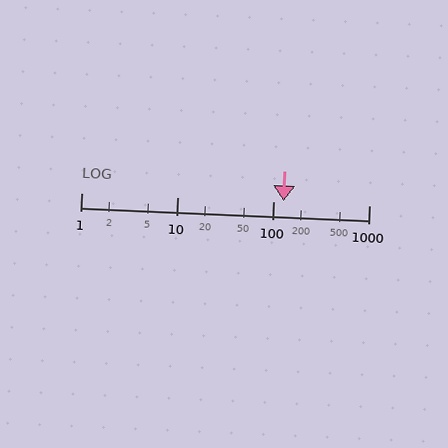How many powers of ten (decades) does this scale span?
The scale spans 3 decades, from 1 to 1000.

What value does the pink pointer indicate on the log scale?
The pointer indicates approximately 130.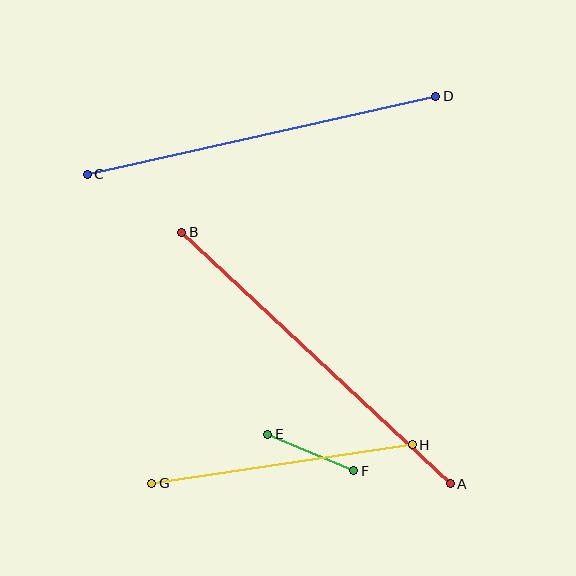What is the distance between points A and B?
The distance is approximately 368 pixels.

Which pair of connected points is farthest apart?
Points A and B are farthest apart.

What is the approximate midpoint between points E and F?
The midpoint is at approximately (311, 452) pixels.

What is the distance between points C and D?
The distance is approximately 357 pixels.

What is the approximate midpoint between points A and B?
The midpoint is at approximately (316, 358) pixels.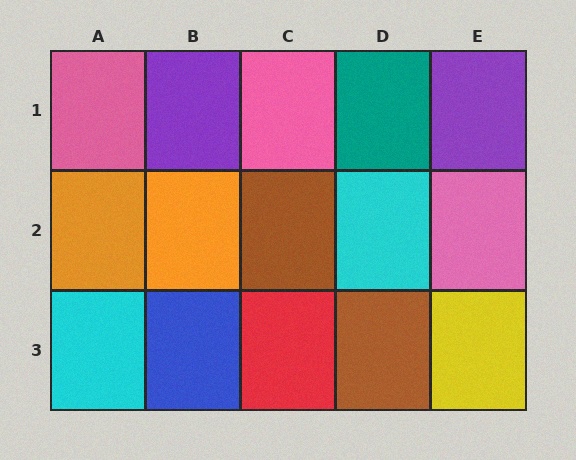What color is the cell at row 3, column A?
Cyan.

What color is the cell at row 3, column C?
Red.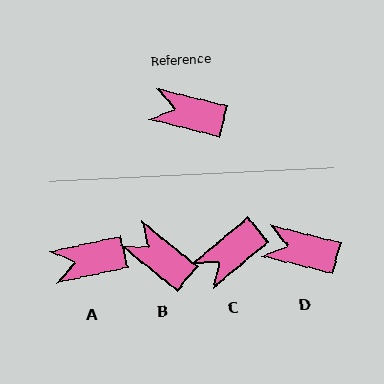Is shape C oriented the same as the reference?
No, it is off by about 55 degrees.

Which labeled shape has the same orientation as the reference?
D.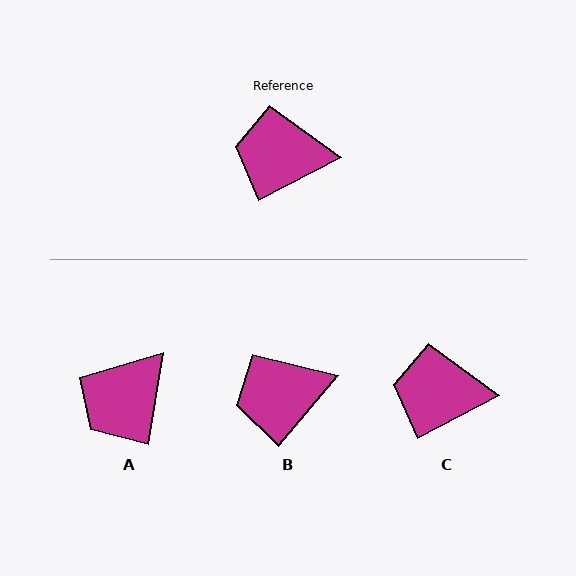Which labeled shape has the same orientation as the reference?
C.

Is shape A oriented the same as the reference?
No, it is off by about 53 degrees.